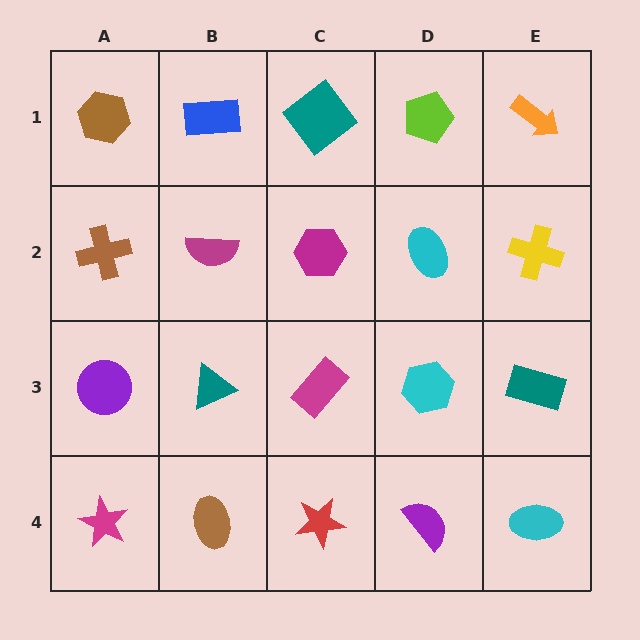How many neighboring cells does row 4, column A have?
2.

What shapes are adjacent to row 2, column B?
A blue rectangle (row 1, column B), a teal triangle (row 3, column B), a brown cross (row 2, column A), a magenta hexagon (row 2, column C).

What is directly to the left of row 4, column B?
A magenta star.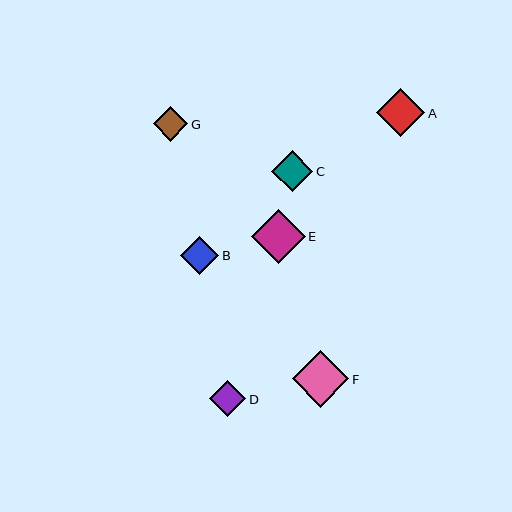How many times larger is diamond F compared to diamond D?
Diamond F is approximately 1.5 times the size of diamond D.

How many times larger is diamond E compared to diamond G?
Diamond E is approximately 1.5 times the size of diamond G.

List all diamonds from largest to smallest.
From largest to smallest: F, E, A, C, B, D, G.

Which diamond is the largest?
Diamond F is the largest with a size of approximately 56 pixels.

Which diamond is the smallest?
Diamond G is the smallest with a size of approximately 35 pixels.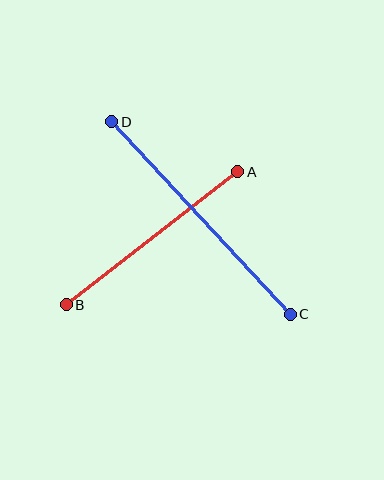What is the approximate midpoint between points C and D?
The midpoint is at approximately (201, 218) pixels.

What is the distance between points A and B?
The distance is approximately 217 pixels.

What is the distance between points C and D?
The distance is approximately 262 pixels.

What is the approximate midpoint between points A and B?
The midpoint is at approximately (152, 238) pixels.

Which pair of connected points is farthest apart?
Points C and D are farthest apart.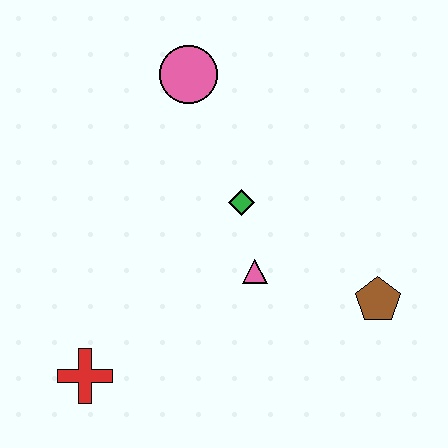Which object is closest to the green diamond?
The pink triangle is closest to the green diamond.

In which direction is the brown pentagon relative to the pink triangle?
The brown pentagon is to the right of the pink triangle.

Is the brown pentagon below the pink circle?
Yes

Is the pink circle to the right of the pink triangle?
No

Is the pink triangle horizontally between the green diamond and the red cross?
No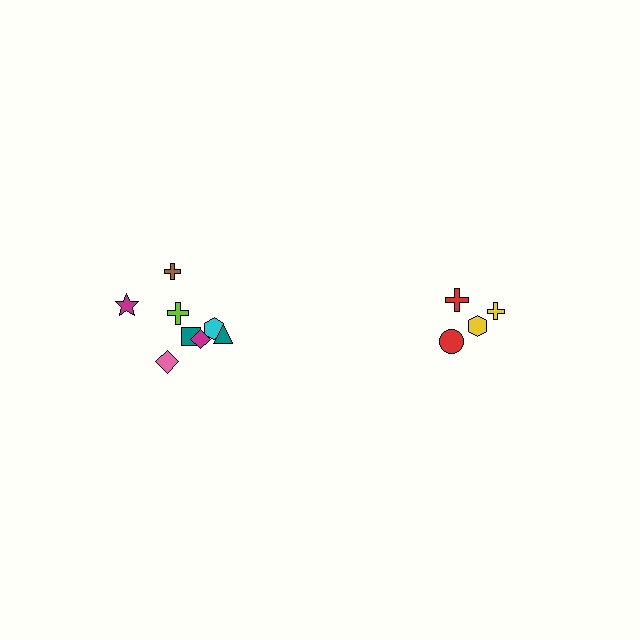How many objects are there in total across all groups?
There are 12 objects.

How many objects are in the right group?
There are 4 objects.